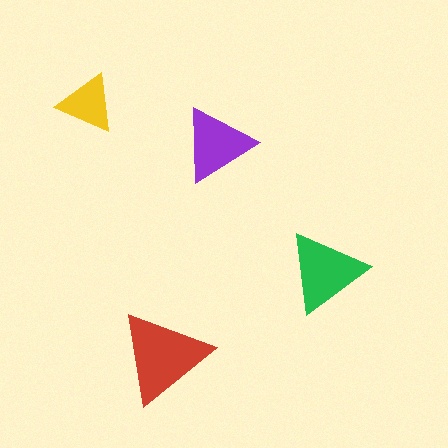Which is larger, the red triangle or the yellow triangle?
The red one.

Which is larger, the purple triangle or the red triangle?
The red one.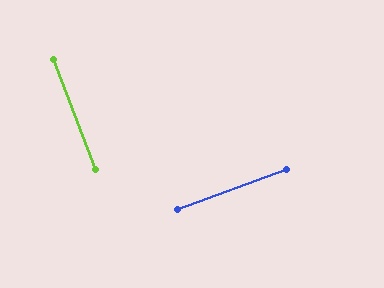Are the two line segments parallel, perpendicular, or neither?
Perpendicular — they meet at approximately 89°.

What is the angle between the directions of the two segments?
Approximately 89 degrees.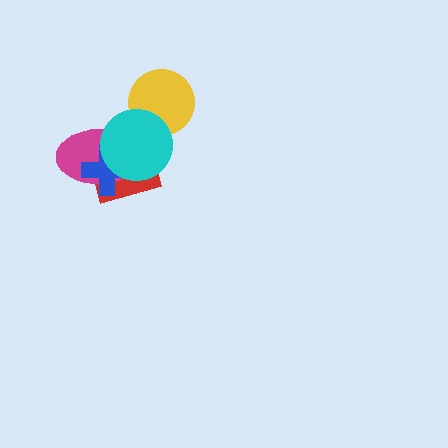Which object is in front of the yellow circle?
The cyan circle is in front of the yellow circle.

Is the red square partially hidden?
Yes, it is partially covered by another shape.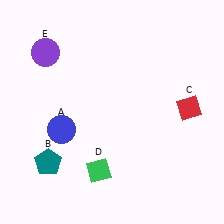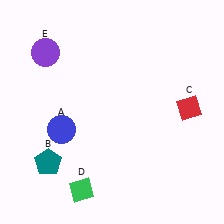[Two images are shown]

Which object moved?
The green diamond (D) moved down.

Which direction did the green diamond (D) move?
The green diamond (D) moved down.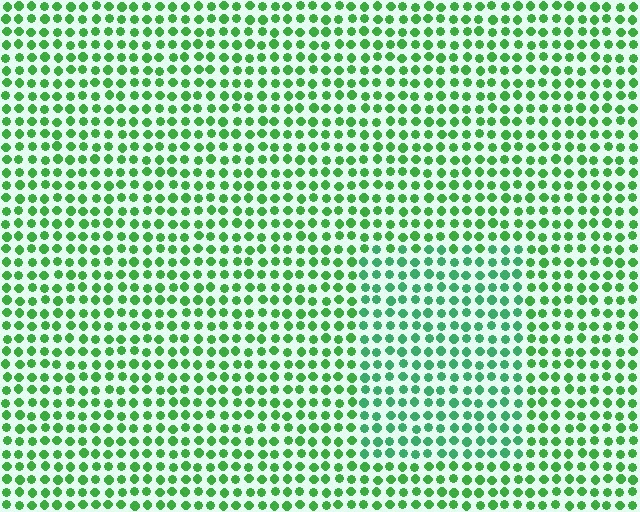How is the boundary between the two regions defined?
The boundary is defined purely by a slight shift in hue (about 23 degrees). Spacing, size, and orientation are identical on both sides.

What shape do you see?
I see a rectangle.